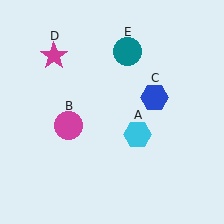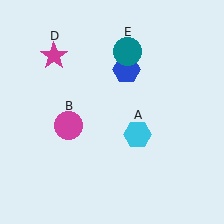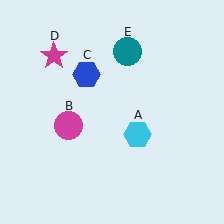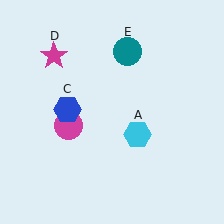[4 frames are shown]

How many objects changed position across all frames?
1 object changed position: blue hexagon (object C).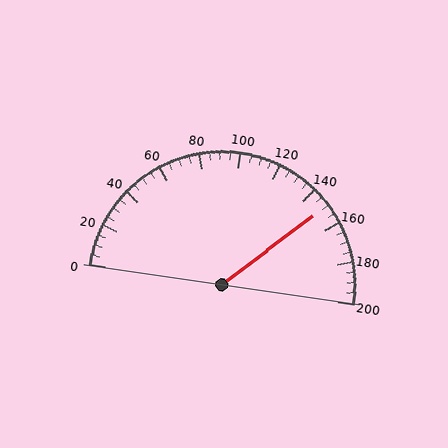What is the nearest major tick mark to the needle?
The nearest major tick mark is 160.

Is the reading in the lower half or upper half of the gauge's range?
The reading is in the upper half of the range (0 to 200).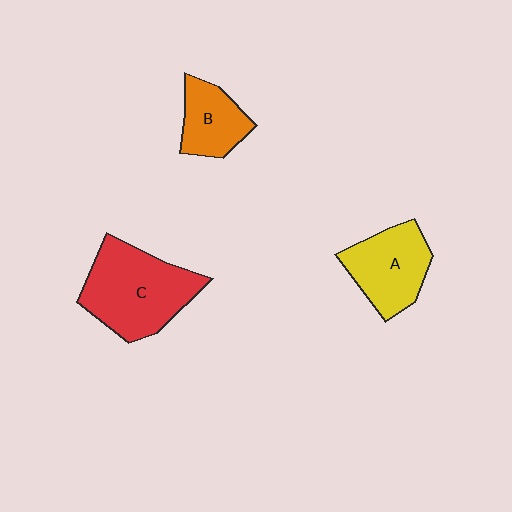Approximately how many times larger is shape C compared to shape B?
Approximately 1.9 times.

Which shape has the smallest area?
Shape B (orange).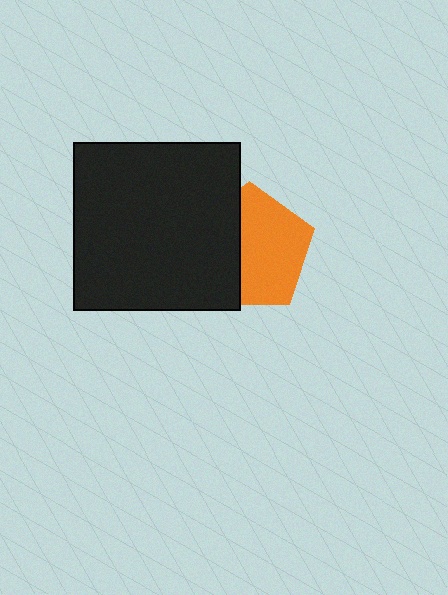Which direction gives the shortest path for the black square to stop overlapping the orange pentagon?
Moving left gives the shortest separation.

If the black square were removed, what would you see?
You would see the complete orange pentagon.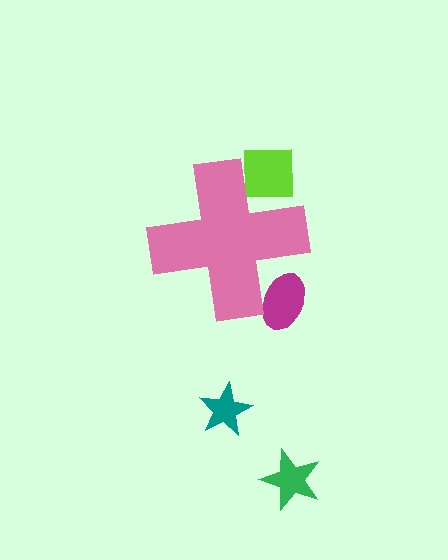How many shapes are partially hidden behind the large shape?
2 shapes are partially hidden.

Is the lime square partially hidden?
Yes, the lime square is partially hidden behind the pink cross.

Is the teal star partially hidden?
No, the teal star is fully visible.